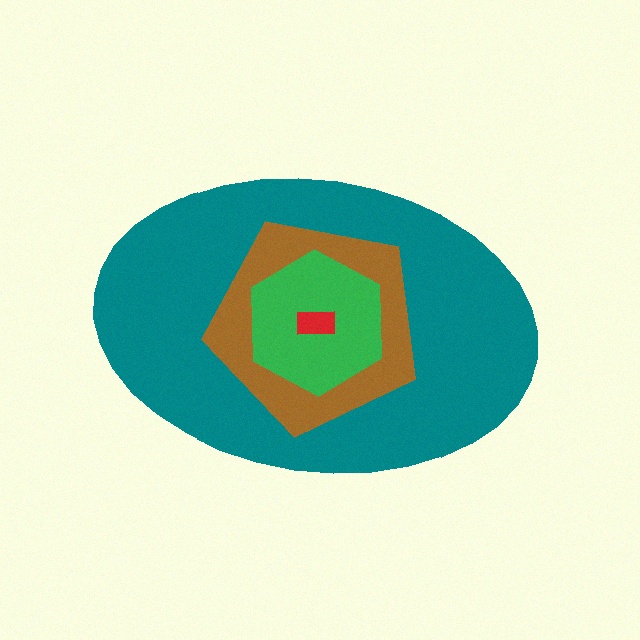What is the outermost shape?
The teal ellipse.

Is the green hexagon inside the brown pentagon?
Yes.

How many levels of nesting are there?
4.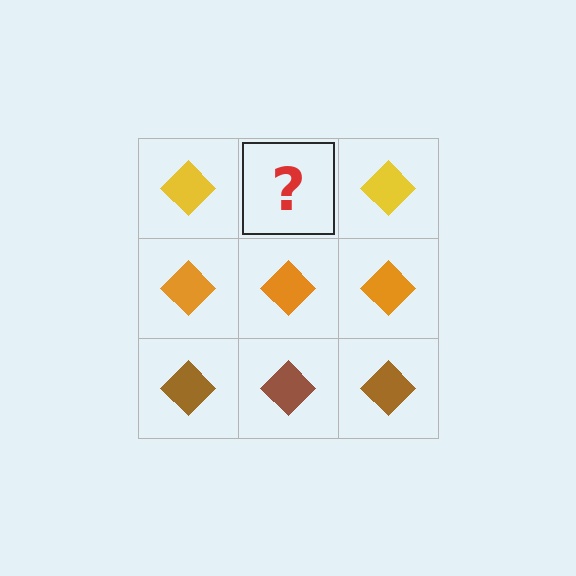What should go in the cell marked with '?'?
The missing cell should contain a yellow diamond.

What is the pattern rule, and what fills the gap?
The rule is that each row has a consistent color. The gap should be filled with a yellow diamond.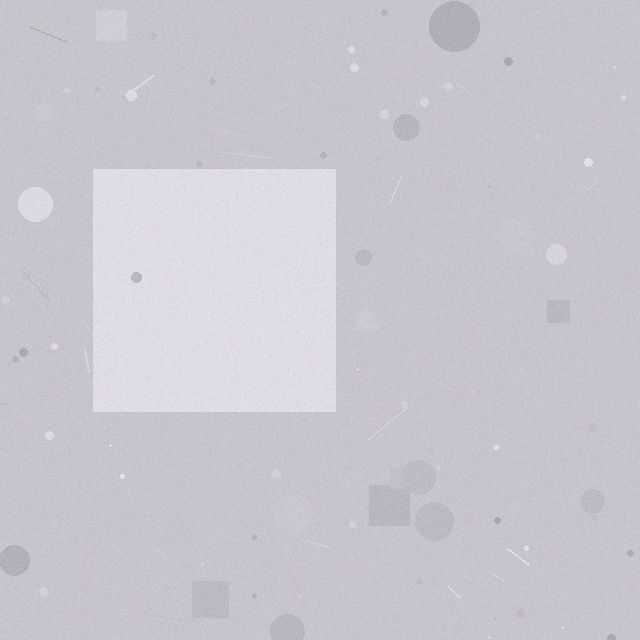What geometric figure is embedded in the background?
A square is embedded in the background.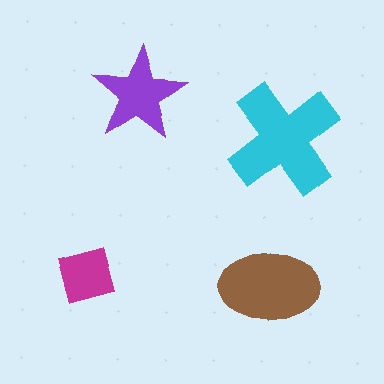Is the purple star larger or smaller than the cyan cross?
Smaller.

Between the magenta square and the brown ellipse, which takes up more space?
The brown ellipse.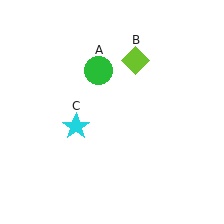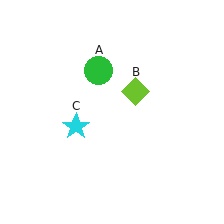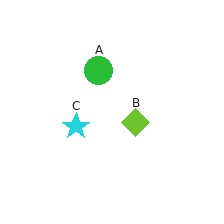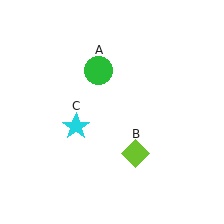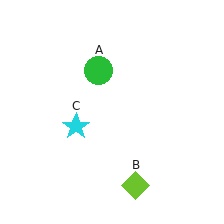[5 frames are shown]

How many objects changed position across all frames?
1 object changed position: lime diamond (object B).